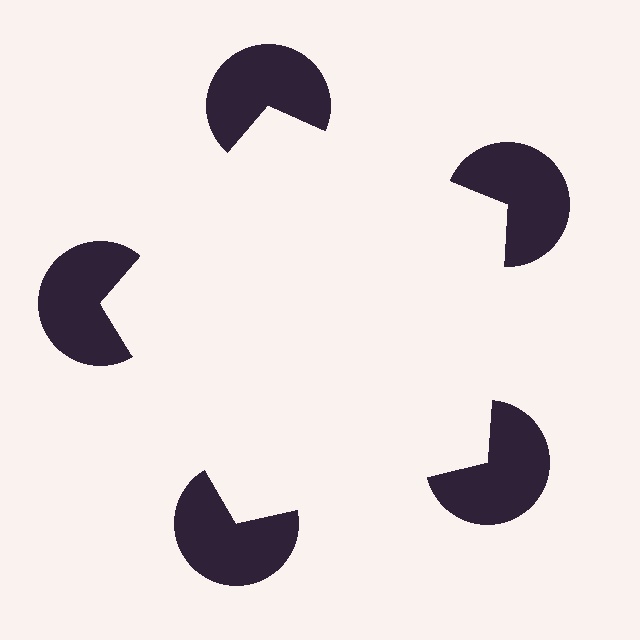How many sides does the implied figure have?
5 sides.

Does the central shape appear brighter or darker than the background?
It typically appears slightly brighter than the background, even though no actual brightness change is drawn.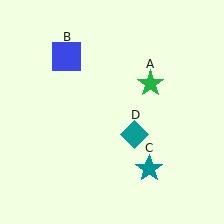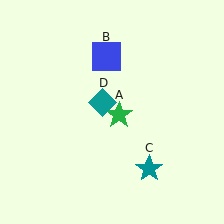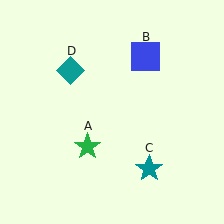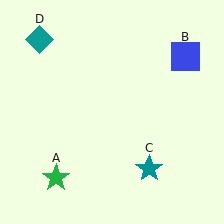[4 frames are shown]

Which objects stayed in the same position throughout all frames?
Teal star (object C) remained stationary.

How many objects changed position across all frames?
3 objects changed position: green star (object A), blue square (object B), teal diamond (object D).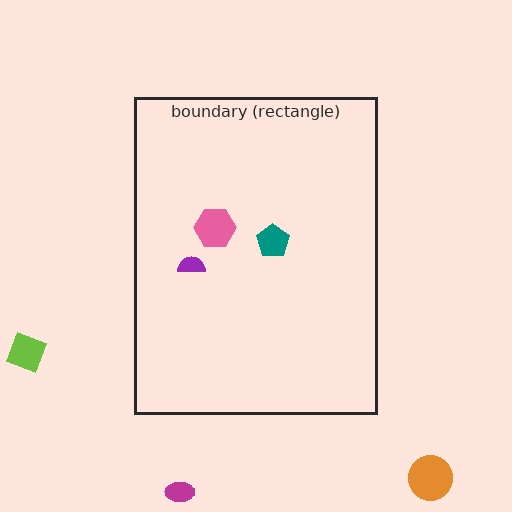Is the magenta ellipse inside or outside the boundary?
Outside.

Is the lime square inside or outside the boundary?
Outside.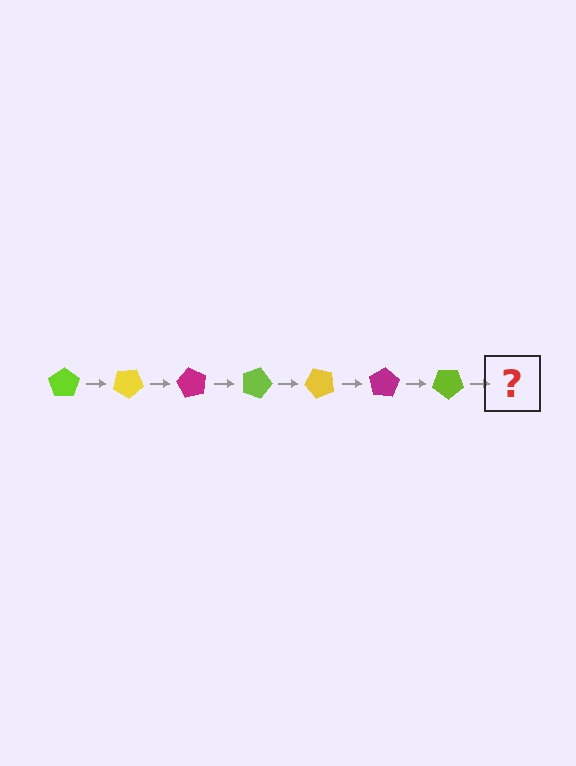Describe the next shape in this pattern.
It should be a yellow pentagon, rotated 210 degrees from the start.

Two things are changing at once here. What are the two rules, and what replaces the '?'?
The two rules are that it rotates 30 degrees each step and the color cycles through lime, yellow, and magenta. The '?' should be a yellow pentagon, rotated 210 degrees from the start.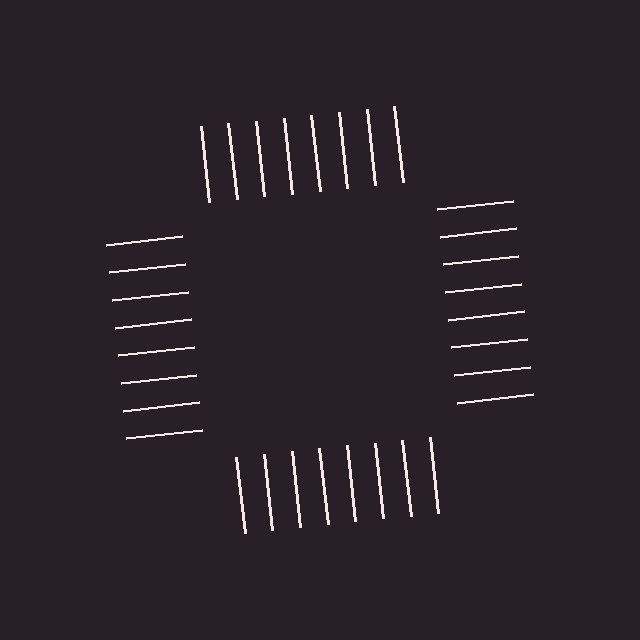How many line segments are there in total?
32 — 8 along each of the 4 edges.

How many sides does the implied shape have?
4 sides — the line-ends trace a square.